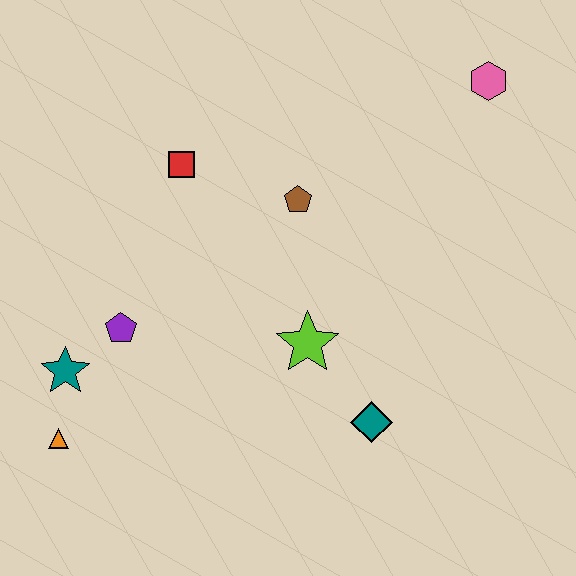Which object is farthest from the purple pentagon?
The pink hexagon is farthest from the purple pentagon.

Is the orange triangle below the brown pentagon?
Yes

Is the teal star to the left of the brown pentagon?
Yes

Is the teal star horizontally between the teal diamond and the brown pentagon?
No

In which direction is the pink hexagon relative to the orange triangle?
The pink hexagon is to the right of the orange triangle.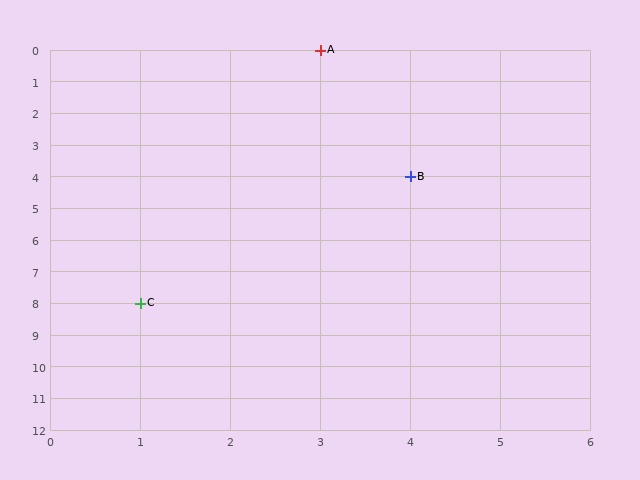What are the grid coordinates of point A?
Point A is at grid coordinates (3, 0).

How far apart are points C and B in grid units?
Points C and B are 3 columns and 4 rows apart (about 5.0 grid units diagonally).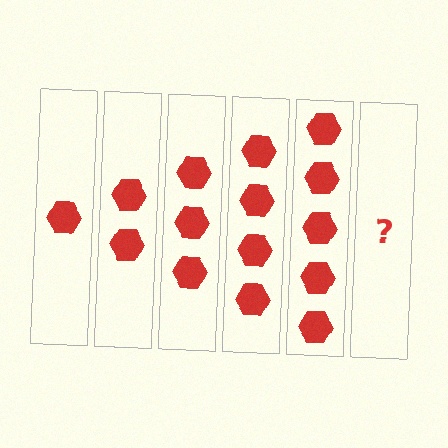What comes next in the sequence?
The next element should be 6 hexagons.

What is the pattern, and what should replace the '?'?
The pattern is that each step adds one more hexagon. The '?' should be 6 hexagons.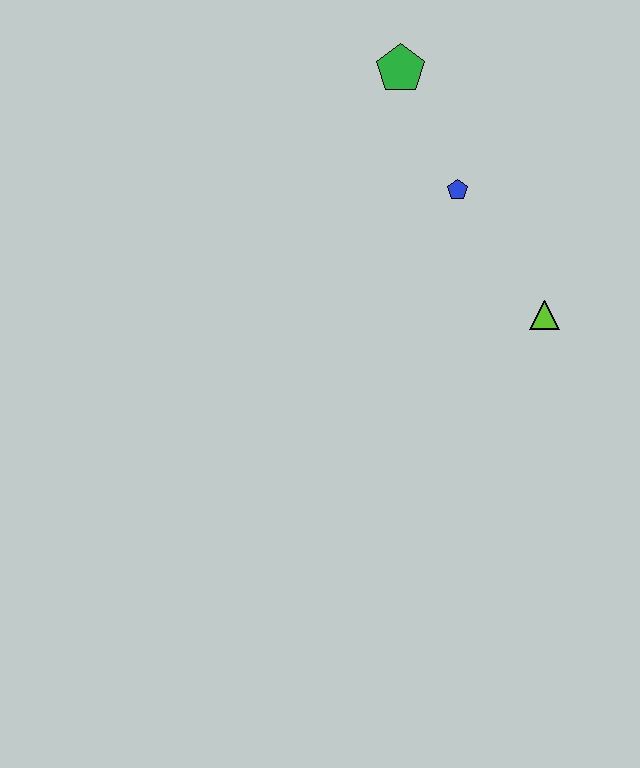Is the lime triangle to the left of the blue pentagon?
No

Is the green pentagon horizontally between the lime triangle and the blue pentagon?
No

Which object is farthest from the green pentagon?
The lime triangle is farthest from the green pentagon.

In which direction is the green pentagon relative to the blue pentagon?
The green pentagon is above the blue pentagon.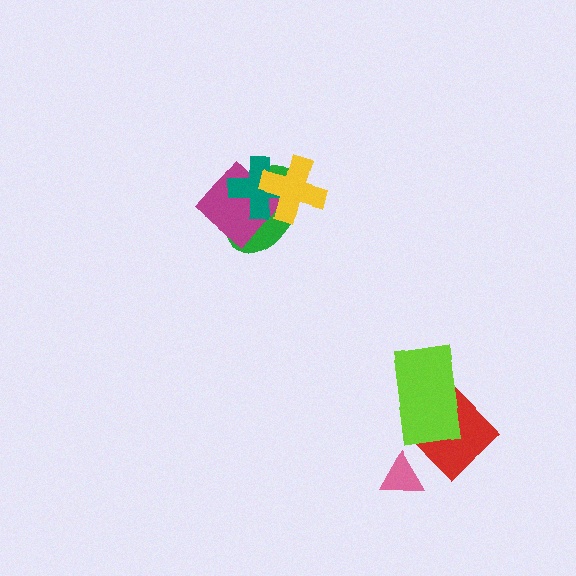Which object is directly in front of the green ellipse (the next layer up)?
The magenta diamond is directly in front of the green ellipse.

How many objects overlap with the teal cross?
3 objects overlap with the teal cross.